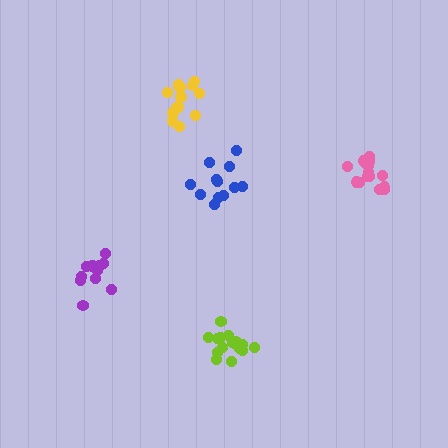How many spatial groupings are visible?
There are 5 spatial groupings.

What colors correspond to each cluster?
The clusters are colored: blue, lime, pink, yellow, purple.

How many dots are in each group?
Group 1: 12 dots, Group 2: 17 dots, Group 3: 14 dots, Group 4: 14 dots, Group 5: 11 dots (68 total).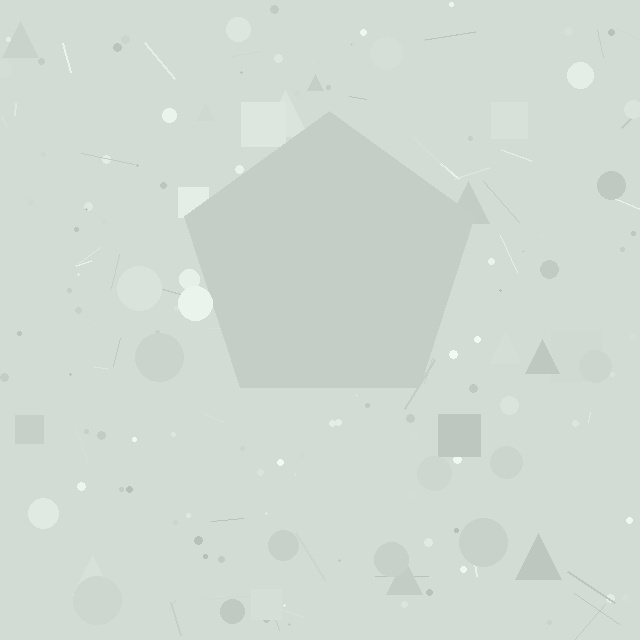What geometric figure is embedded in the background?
A pentagon is embedded in the background.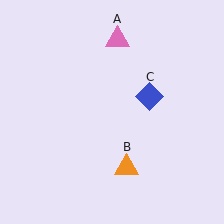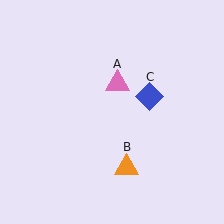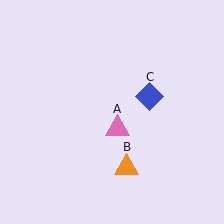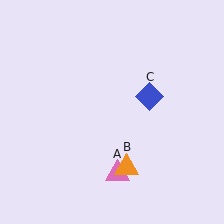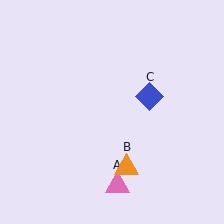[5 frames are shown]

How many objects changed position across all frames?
1 object changed position: pink triangle (object A).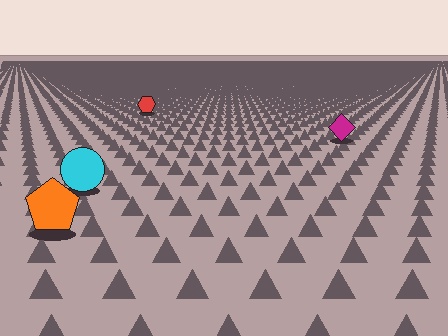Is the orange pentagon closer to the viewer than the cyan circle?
Yes. The orange pentagon is closer — you can tell from the texture gradient: the ground texture is coarser near it.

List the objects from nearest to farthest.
From nearest to farthest: the orange pentagon, the cyan circle, the magenta diamond, the red hexagon.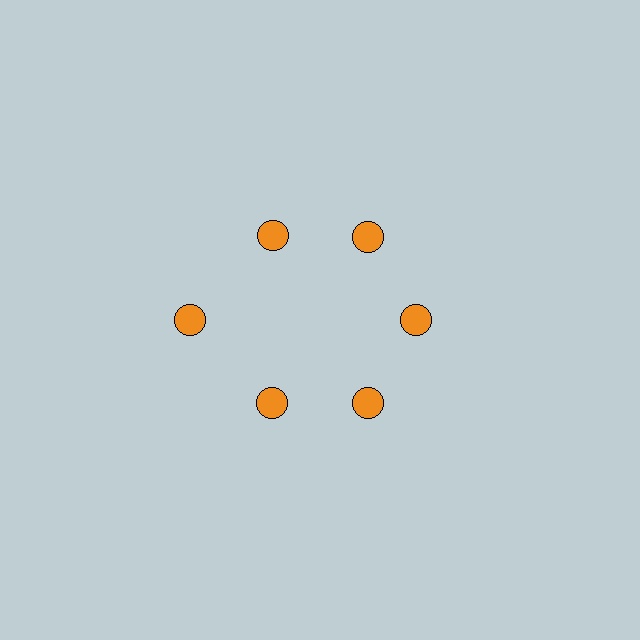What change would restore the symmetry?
The symmetry would be restored by moving it inward, back onto the ring so that all 6 circles sit at equal angles and equal distance from the center.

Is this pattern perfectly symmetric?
No. The 6 orange circles are arranged in a ring, but one element near the 9 o'clock position is pushed outward from the center, breaking the 6-fold rotational symmetry.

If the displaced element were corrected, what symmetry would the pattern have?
It would have 6-fold rotational symmetry — the pattern would map onto itself every 60 degrees.